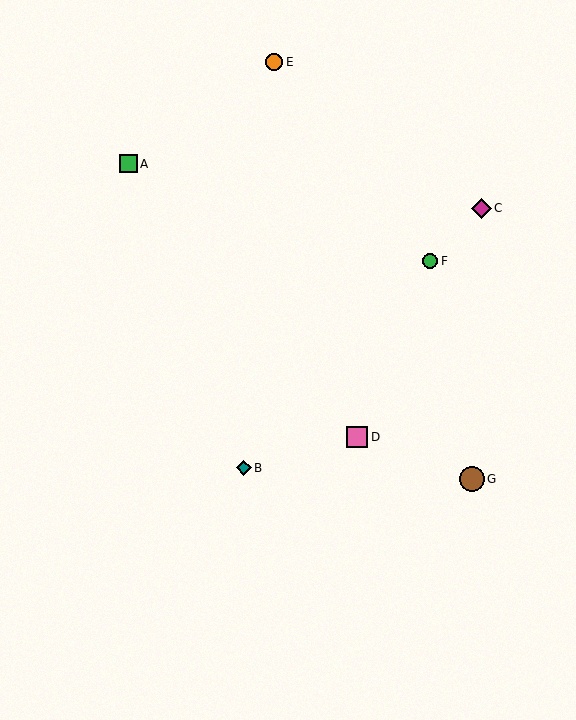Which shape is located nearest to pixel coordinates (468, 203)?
The magenta diamond (labeled C) at (481, 208) is nearest to that location.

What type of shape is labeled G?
Shape G is a brown circle.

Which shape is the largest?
The brown circle (labeled G) is the largest.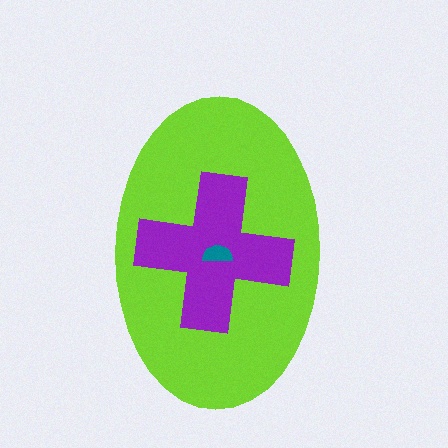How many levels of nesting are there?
3.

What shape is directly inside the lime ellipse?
The purple cross.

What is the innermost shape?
The teal semicircle.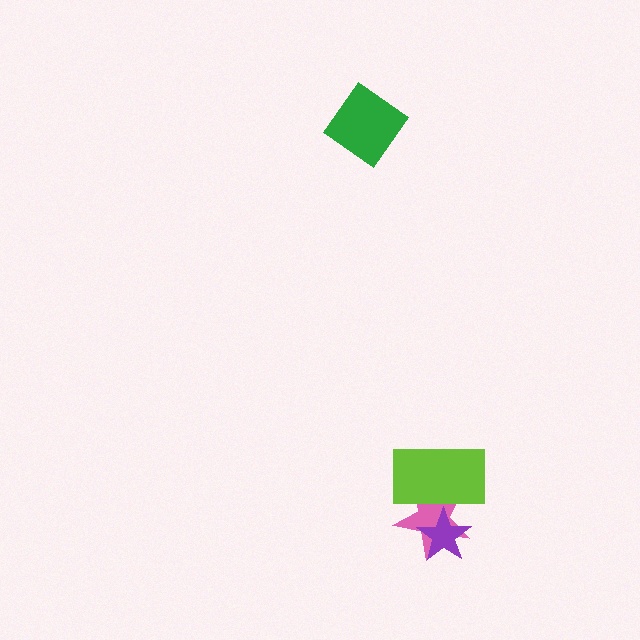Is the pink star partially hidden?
Yes, it is partially covered by another shape.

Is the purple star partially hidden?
Yes, it is partially covered by another shape.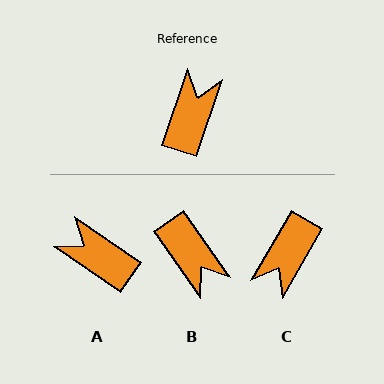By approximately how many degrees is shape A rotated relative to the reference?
Approximately 74 degrees counter-clockwise.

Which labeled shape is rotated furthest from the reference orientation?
C, about 169 degrees away.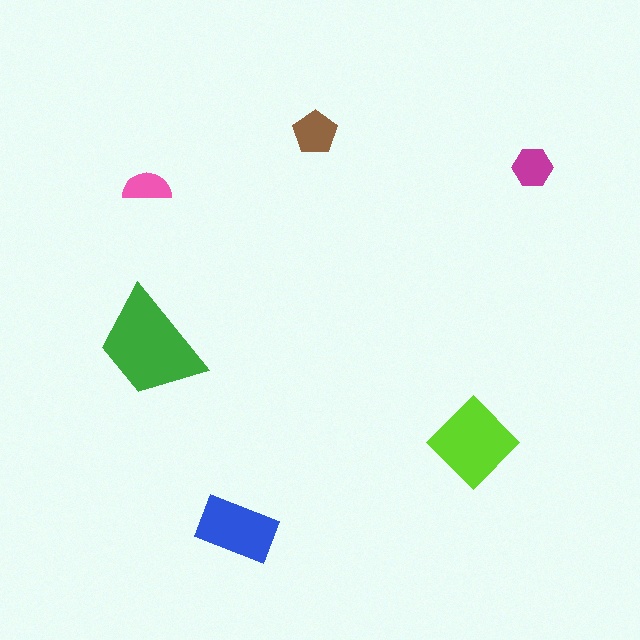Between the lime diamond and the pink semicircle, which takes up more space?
The lime diamond.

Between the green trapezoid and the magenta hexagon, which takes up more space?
The green trapezoid.